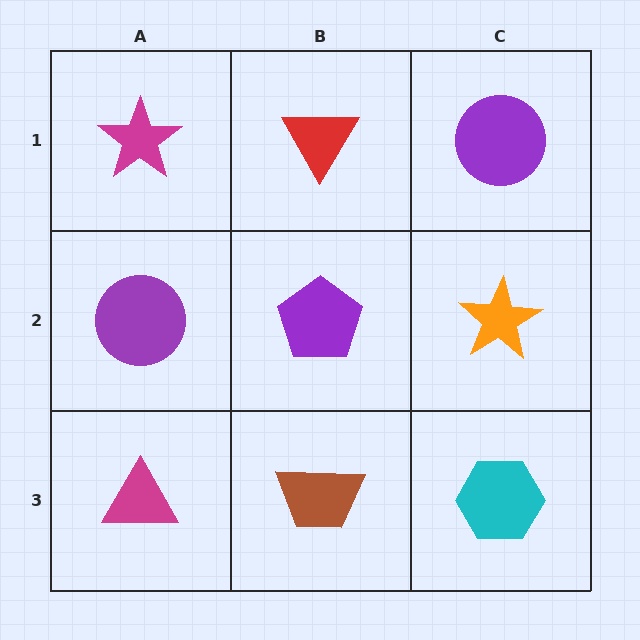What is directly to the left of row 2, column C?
A purple pentagon.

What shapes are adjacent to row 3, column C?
An orange star (row 2, column C), a brown trapezoid (row 3, column B).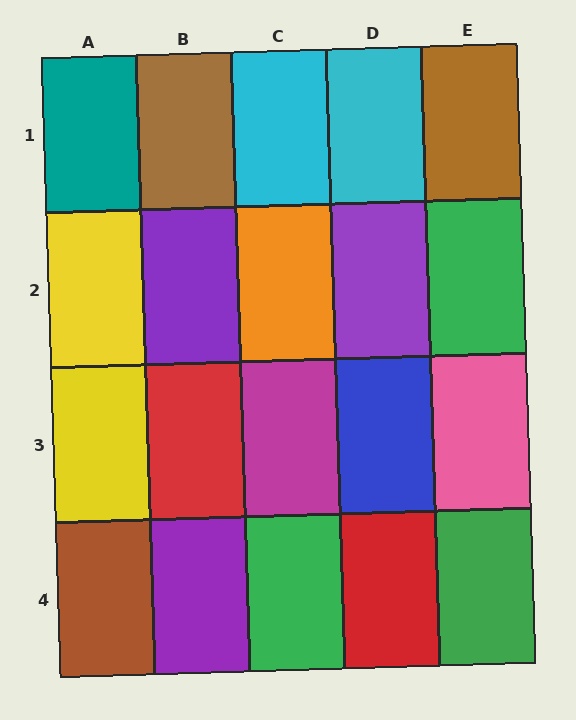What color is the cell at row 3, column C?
Magenta.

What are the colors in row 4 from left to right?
Brown, purple, green, red, green.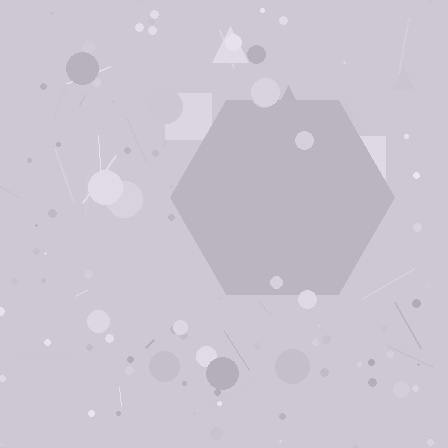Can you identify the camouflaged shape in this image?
The camouflaged shape is a hexagon.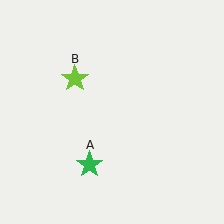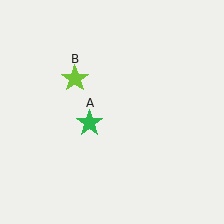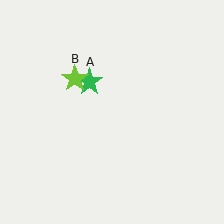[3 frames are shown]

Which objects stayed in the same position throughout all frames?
Lime star (object B) remained stationary.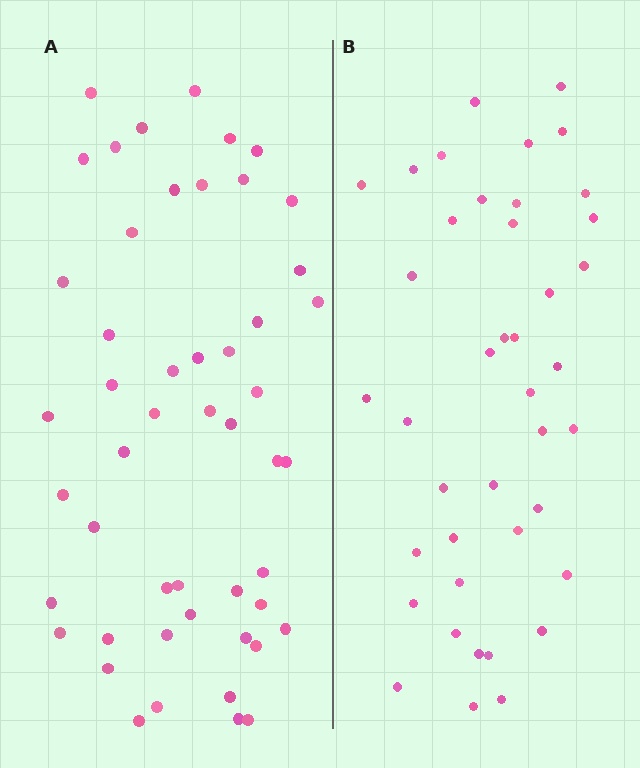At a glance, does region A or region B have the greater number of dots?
Region A (the left region) has more dots.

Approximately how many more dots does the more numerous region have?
Region A has roughly 8 or so more dots than region B.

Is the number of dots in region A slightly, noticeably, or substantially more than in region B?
Region A has only slightly more — the two regions are fairly close. The ratio is roughly 1.2 to 1.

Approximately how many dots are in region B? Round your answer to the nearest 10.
About 40 dots. (The exact count is 41, which rounds to 40.)